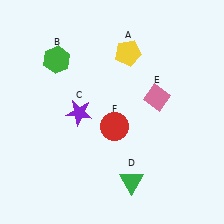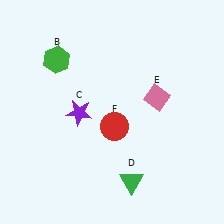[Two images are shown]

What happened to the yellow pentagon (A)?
The yellow pentagon (A) was removed in Image 2. It was in the top-right area of Image 1.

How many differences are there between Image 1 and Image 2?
There is 1 difference between the two images.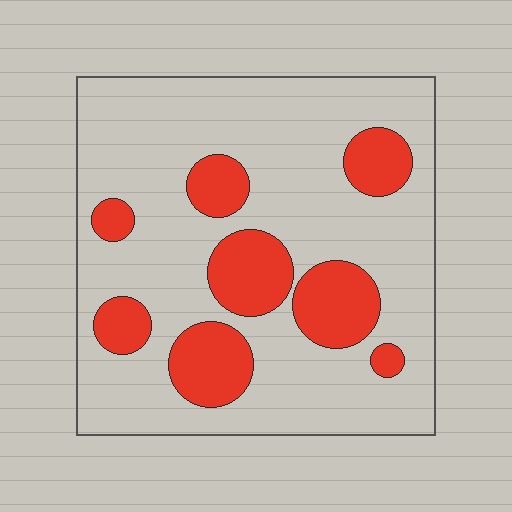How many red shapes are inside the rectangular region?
8.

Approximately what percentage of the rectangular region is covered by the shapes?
Approximately 25%.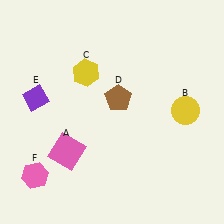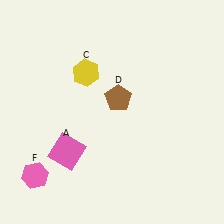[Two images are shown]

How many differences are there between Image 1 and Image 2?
There are 2 differences between the two images.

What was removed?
The yellow circle (B), the purple diamond (E) were removed in Image 2.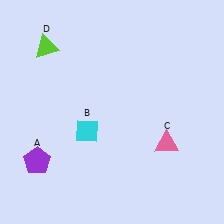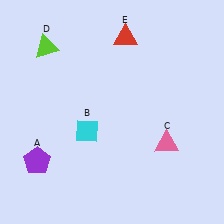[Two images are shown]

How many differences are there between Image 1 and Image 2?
There is 1 difference between the two images.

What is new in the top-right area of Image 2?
A red triangle (E) was added in the top-right area of Image 2.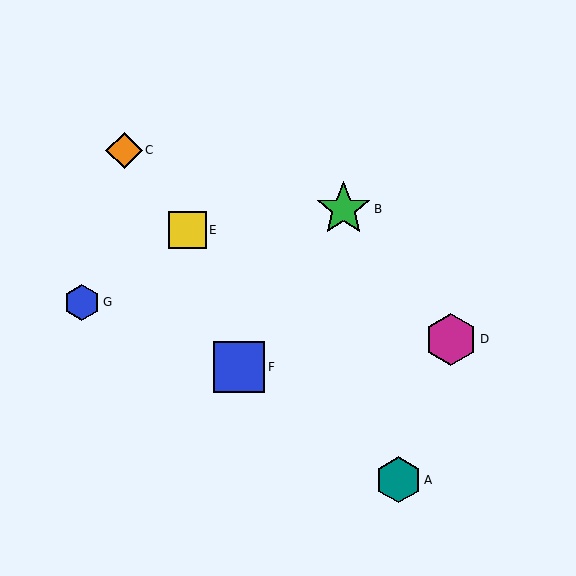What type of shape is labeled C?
Shape C is an orange diamond.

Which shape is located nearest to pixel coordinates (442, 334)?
The magenta hexagon (labeled D) at (451, 339) is nearest to that location.